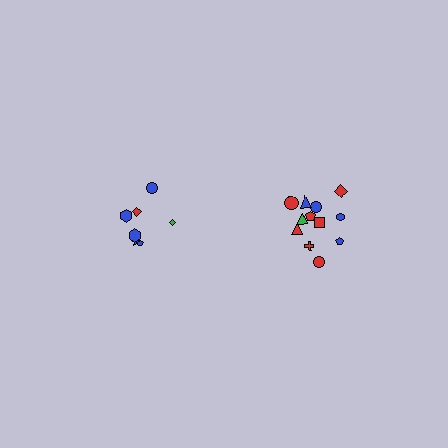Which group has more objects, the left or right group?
The right group.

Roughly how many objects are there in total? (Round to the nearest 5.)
Roughly 20 objects in total.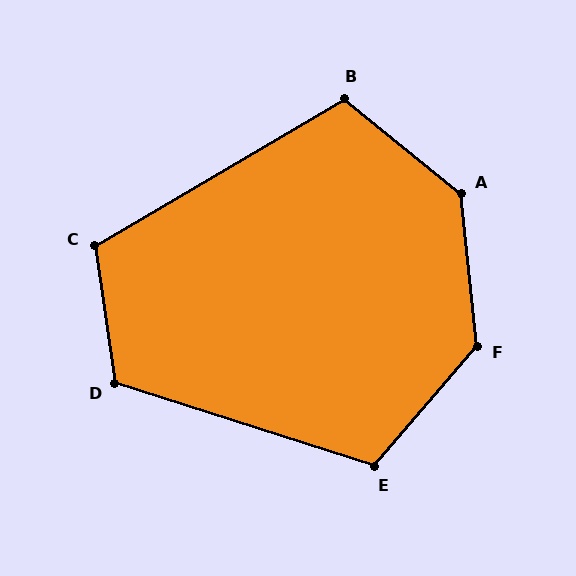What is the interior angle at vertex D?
Approximately 116 degrees (obtuse).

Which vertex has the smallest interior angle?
B, at approximately 111 degrees.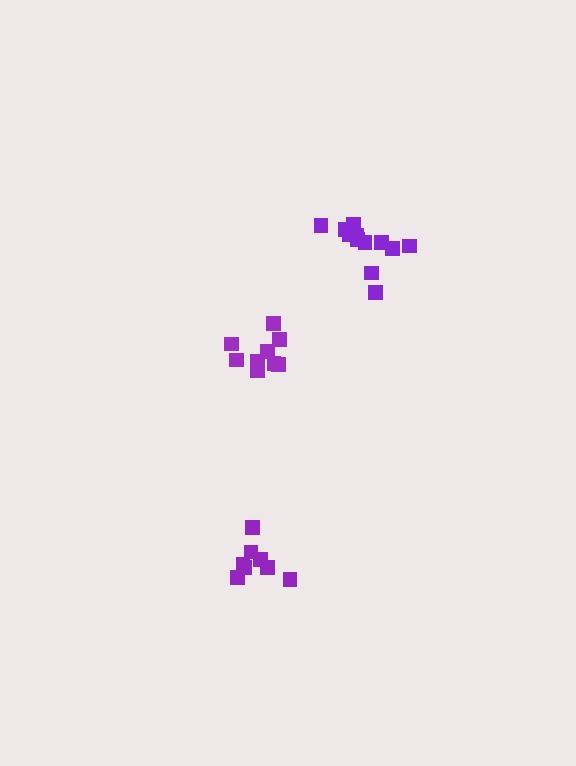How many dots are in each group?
Group 1: 9 dots, Group 2: 12 dots, Group 3: 8 dots (29 total).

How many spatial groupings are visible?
There are 3 spatial groupings.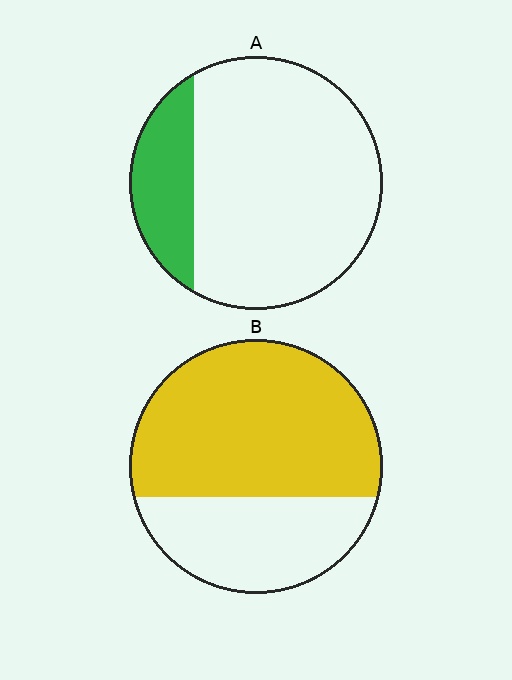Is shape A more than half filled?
No.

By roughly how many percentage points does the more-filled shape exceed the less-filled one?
By roughly 45 percentage points (B over A).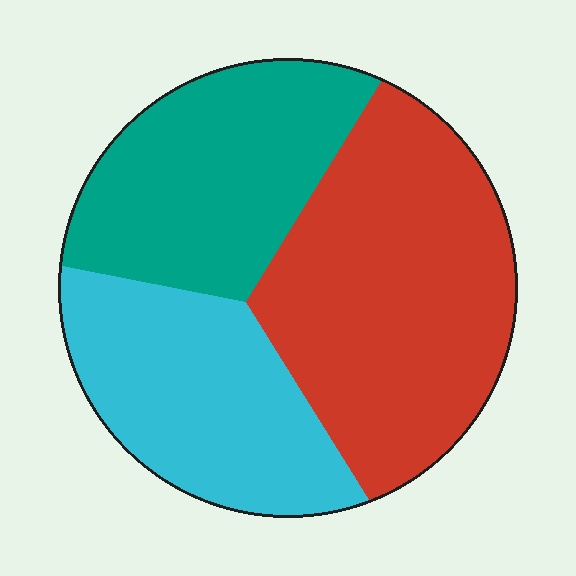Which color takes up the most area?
Red, at roughly 45%.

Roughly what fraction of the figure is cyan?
Cyan takes up about one quarter (1/4) of the figure.